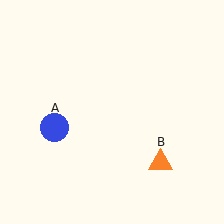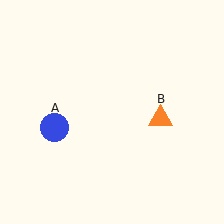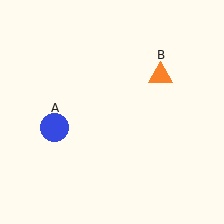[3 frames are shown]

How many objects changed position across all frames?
1 object changed position: orange triangle (object B).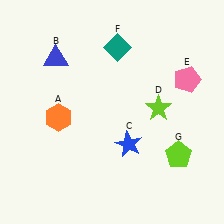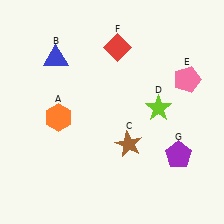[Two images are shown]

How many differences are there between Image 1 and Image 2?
There are 3 differences between the two images.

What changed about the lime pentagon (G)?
In Image 1, G is lime. In Image 2, it changed to purple.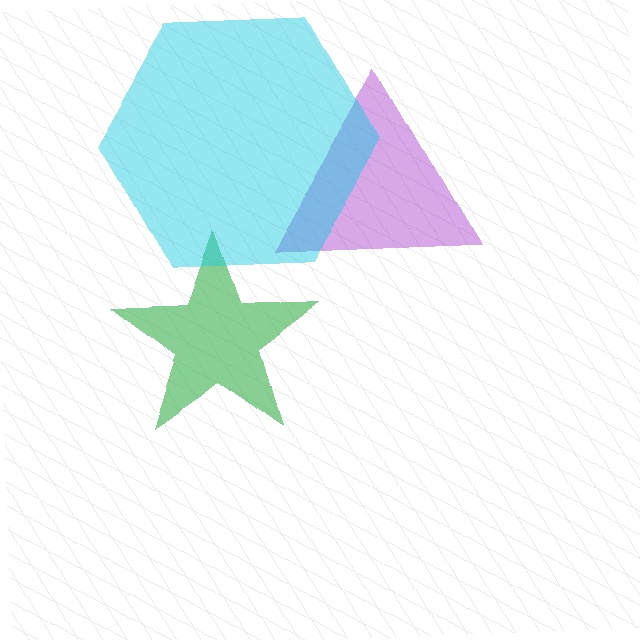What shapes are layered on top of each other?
The layered shapes are: a purple triangle, a green star, a cyan hexagon.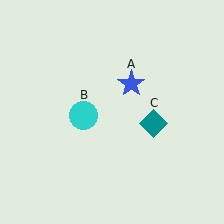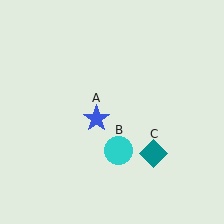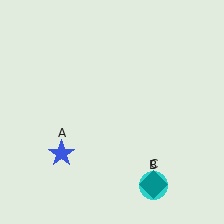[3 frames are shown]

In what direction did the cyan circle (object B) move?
The cyan circle (object B) moved down and to the right.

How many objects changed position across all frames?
3 objects changed position: blue star (object A), cyan circle (object B), teal diamond (object C).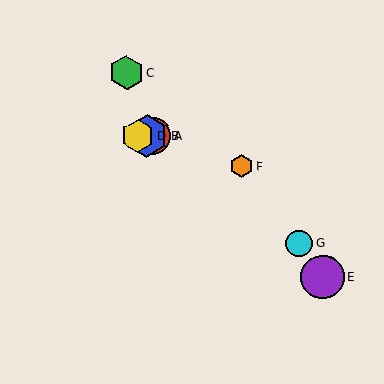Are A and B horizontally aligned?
Yes, both are at y≈136.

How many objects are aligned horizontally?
3 objects (A, B, D) are aligned horizontally.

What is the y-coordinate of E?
Object E is at y≈277.